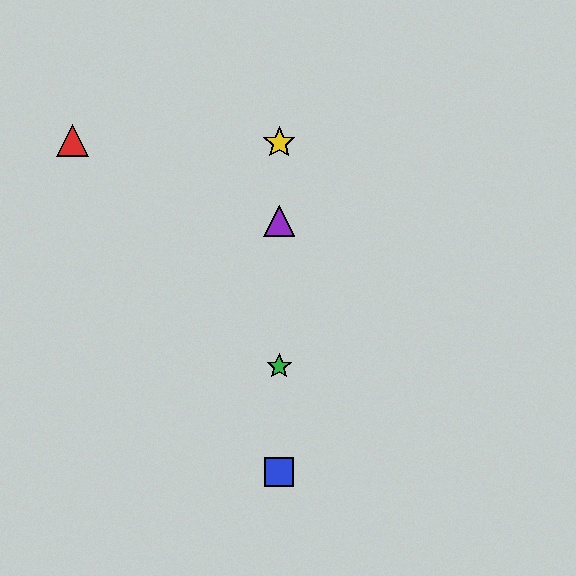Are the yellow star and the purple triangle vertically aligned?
Yes, both are at x≈279.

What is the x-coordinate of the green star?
The green star is at x≈279.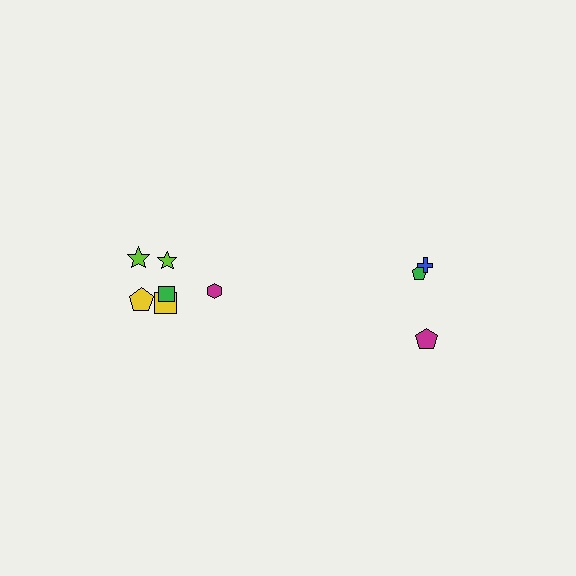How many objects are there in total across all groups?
There are 9 objects.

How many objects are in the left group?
There are 6 objects.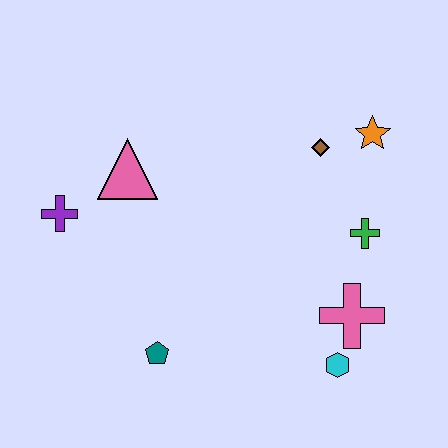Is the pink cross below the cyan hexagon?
No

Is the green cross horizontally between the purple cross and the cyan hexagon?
No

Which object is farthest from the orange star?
The purple cross is farthest from the orange star.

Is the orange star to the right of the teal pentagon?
Yes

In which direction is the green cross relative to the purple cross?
The green cross is to the right of the purple cross.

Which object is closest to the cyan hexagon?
The pink cross is closest to the cyan hexagon.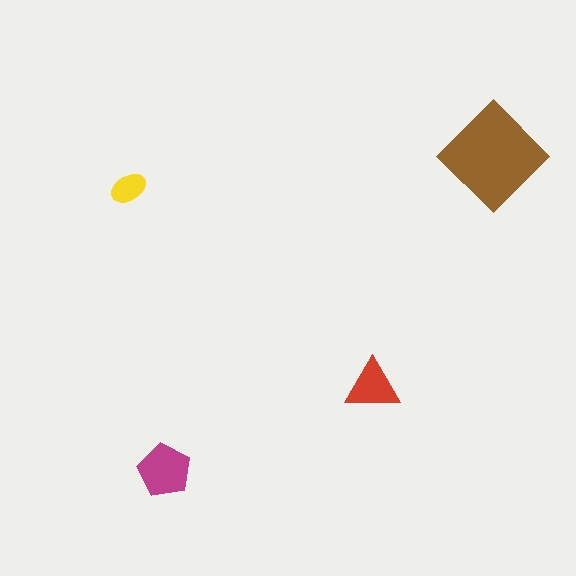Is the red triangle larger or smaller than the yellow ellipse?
Larger.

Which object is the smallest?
The yellow ellipse.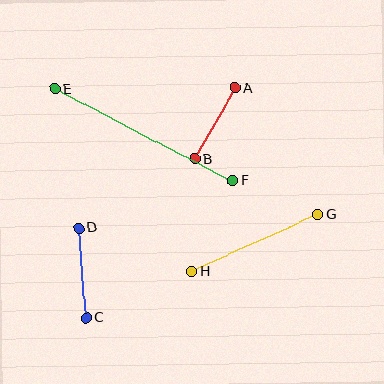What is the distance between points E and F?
The distance is approximately 200 pixels.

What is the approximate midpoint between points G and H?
The midpoint is at approximately (255, 243) pixels.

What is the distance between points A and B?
The distance is approximately 81 pixels.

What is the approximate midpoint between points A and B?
The midpoint is at approximately (215, 124) pixels.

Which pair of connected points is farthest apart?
Points E and F are farthest apart.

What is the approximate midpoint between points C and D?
The midpoint is at approximately (82, 273) pixels.